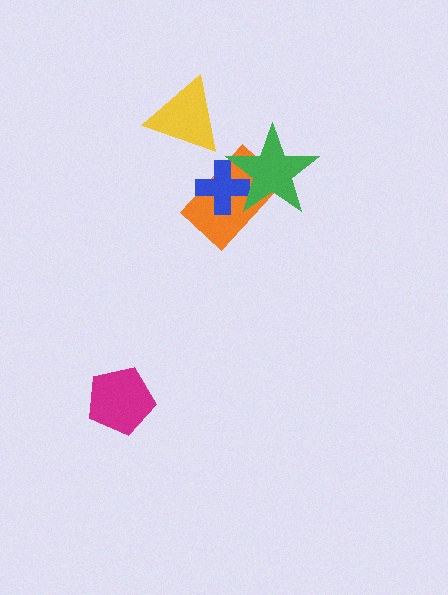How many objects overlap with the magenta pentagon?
0 objects overlap with the magenta pentagon.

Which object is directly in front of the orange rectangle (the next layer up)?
The blue cross is directly in front of the orange rectangle.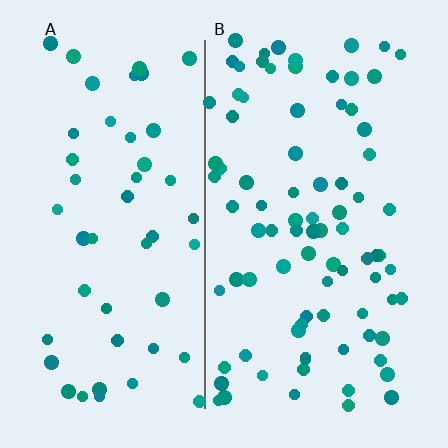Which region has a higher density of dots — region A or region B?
B (the right).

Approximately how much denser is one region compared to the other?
Approximately 1.8× — region B over region A.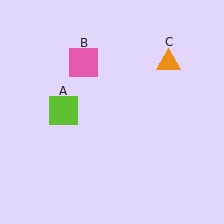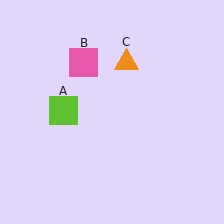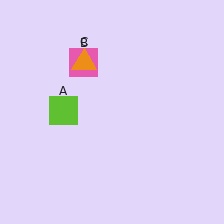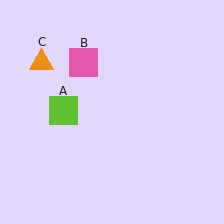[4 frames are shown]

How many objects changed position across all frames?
1 object changed position: orange triangle (object C).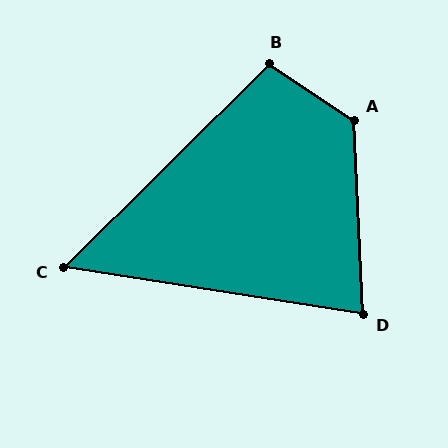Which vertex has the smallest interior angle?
C, at approximately 53 degrees.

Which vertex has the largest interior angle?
A, at approximately 127 degrees.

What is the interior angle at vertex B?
Approximately 102 degrees (obtuse).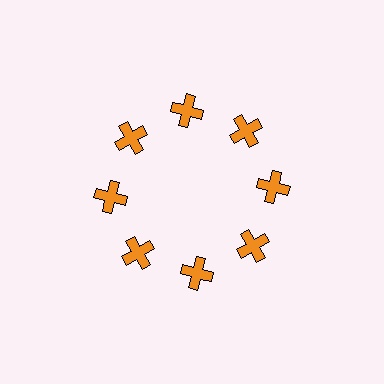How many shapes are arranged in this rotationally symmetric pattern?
There are 8 shapes, arranged in 8 groups of 1.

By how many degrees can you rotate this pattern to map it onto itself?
The pattern maps onto itself every 45 degrees of rotation.